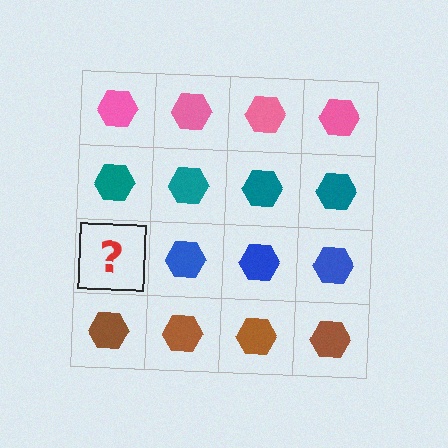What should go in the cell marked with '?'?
The missing cell should contain a blue hexagon.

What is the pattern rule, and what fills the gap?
The rule is that each row has a consistent color. The gap should be filled with a blue hexagon.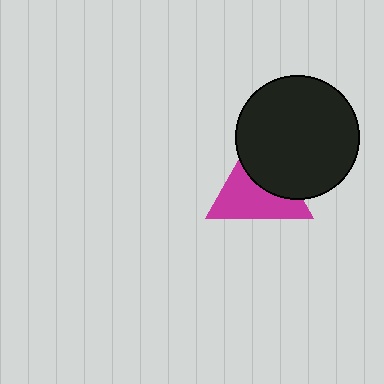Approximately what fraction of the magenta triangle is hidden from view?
Roughly 43% of the magenta triangle is hidden behind the black circle.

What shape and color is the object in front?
The object in front is a black circle.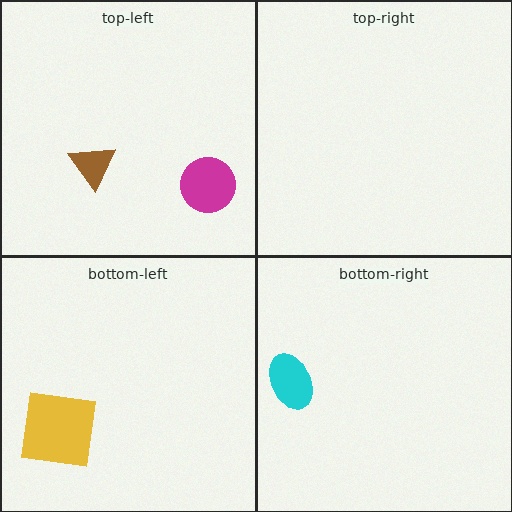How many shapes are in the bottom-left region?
1.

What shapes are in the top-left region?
The brown triangle, the magenta circle.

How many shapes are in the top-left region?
2.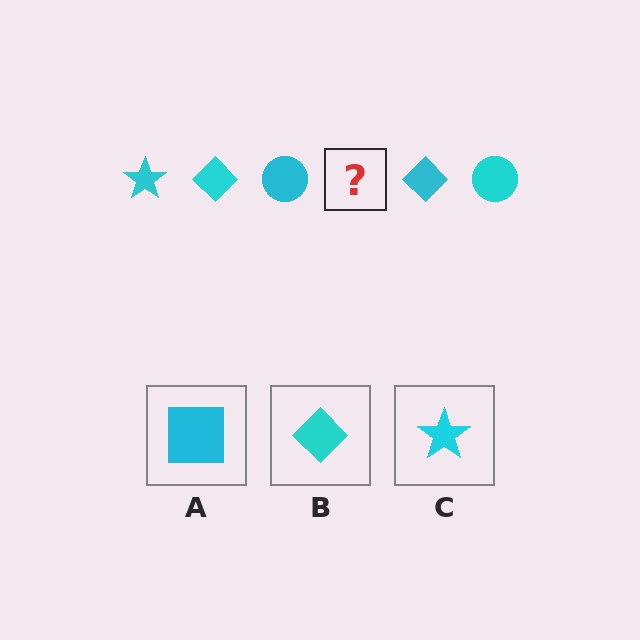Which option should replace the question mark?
Option C.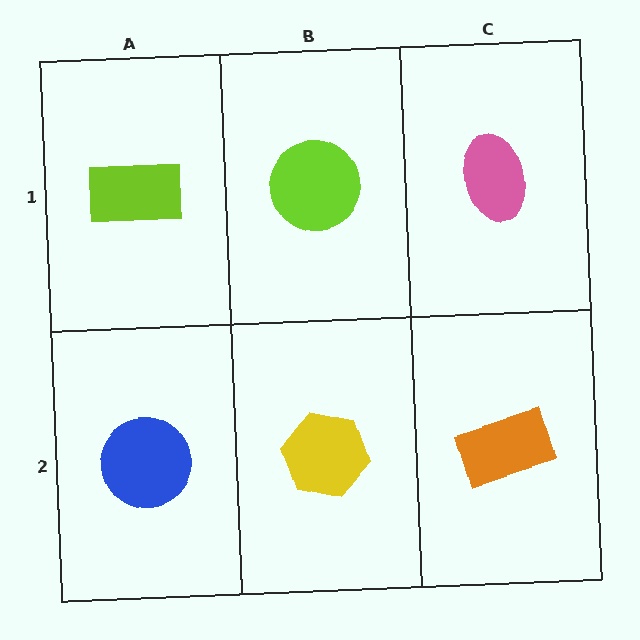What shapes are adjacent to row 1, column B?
A yellow hexagon (row 2, column B), a lime rectangle (row 1, column A), a pink ellipse (row 1, column C).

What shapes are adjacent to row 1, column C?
An orange rectangle (row 2, column C), a lime circle (row 1, column B).